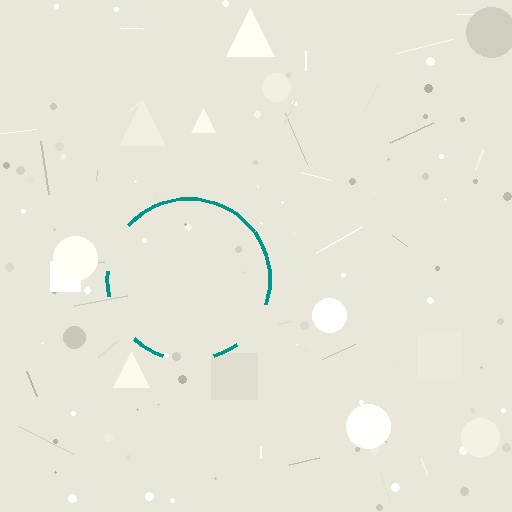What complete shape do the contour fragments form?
The contour fragments form a circle.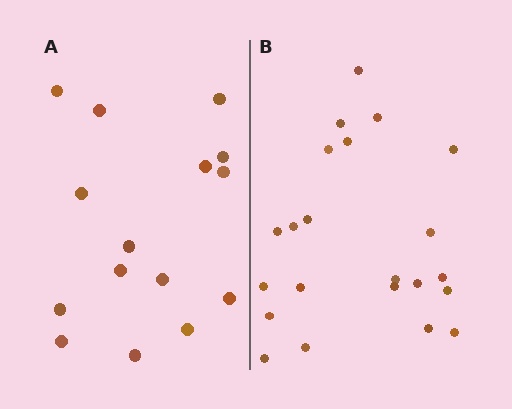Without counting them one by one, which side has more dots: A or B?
Region B (the right region) has more dots.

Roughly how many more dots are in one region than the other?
Region B has roughly 8 or so more dots than region A.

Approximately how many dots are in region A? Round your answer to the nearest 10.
About 20 dots. (The exact count is 15, which rounds to 20.)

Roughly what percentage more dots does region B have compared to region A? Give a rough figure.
About 45% more.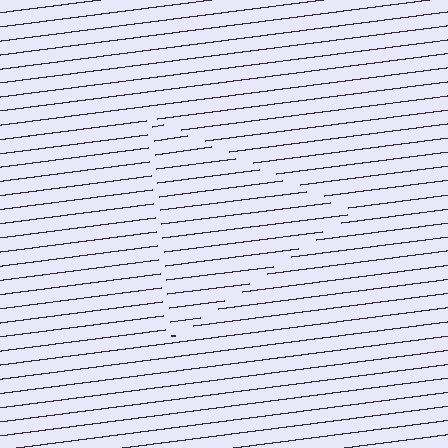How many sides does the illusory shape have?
3 sides — the line-ends trace a triangle.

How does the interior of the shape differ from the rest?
The interior of the shape contains the same grating, shifted by half a period — the contour is defined by the phase discontinuity where line-ends from the inner and outer gratings abut.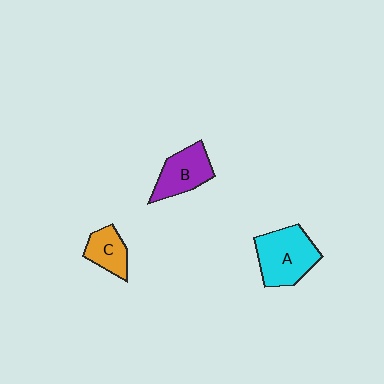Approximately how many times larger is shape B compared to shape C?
Approximately 1.4 times.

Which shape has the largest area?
Shape A (cyan).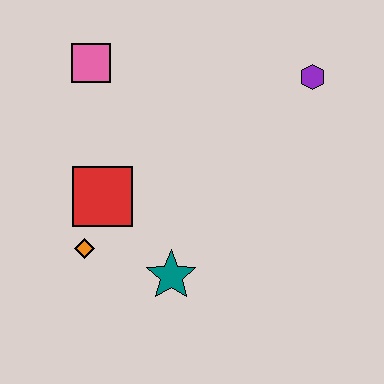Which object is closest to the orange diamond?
The red square is closest to the orange diamond.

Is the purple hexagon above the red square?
Yes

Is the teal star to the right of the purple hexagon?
No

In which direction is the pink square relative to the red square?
The pink square is above the red square.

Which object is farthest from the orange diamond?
The purple hexagon is farthest from the orange diamond.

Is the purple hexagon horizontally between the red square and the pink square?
No